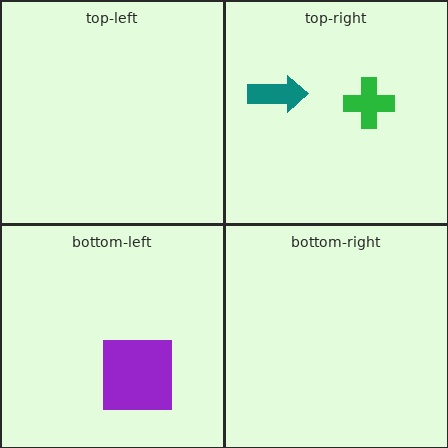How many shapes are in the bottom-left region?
1.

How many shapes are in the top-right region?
2.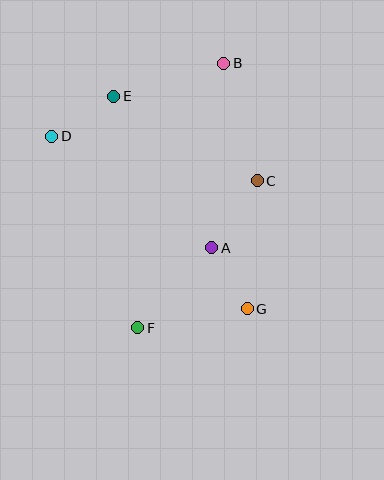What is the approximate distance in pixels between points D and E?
The distance between D and E is approximately 74 pixels.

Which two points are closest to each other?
Points A and G are closest to each other.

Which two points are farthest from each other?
Points B and F are farthest from each other.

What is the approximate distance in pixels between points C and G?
The distance between C and G is approximately 129 pixels.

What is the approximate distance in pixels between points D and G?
The distance between D and G is approximately 261 pixels.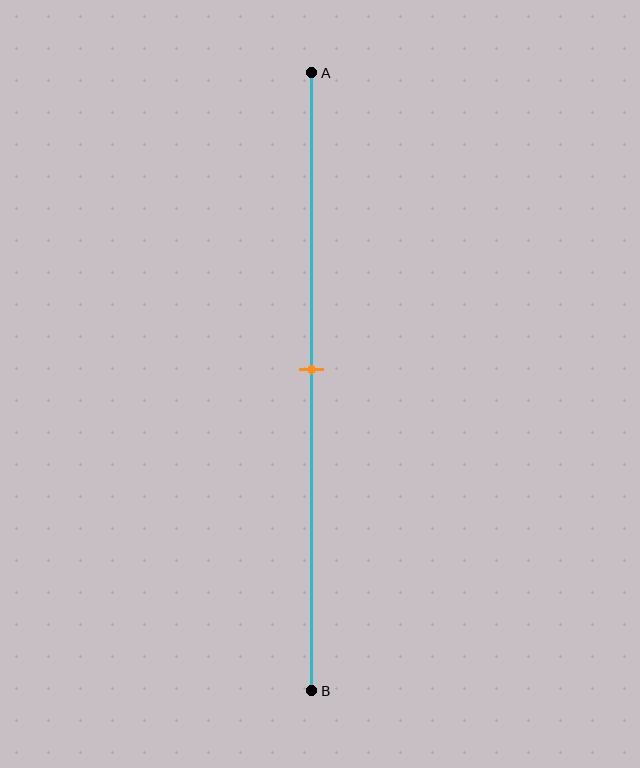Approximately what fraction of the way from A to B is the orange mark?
The orange mark is approximately 50% of the way from A to B.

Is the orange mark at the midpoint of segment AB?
Yes, the mark is approximately at the midpoint.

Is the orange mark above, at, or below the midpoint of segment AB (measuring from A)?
The orange mark is approximately at the midpoint of segment AB.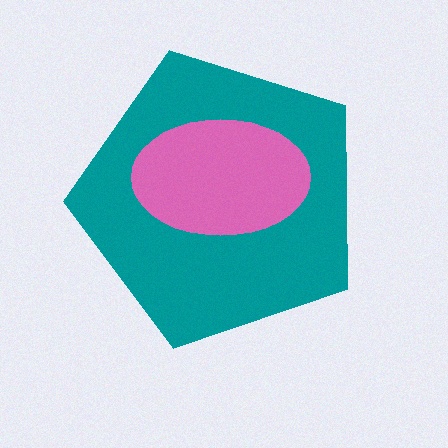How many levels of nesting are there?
2.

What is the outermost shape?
The teal pentagon.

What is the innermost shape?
The pink ellipse.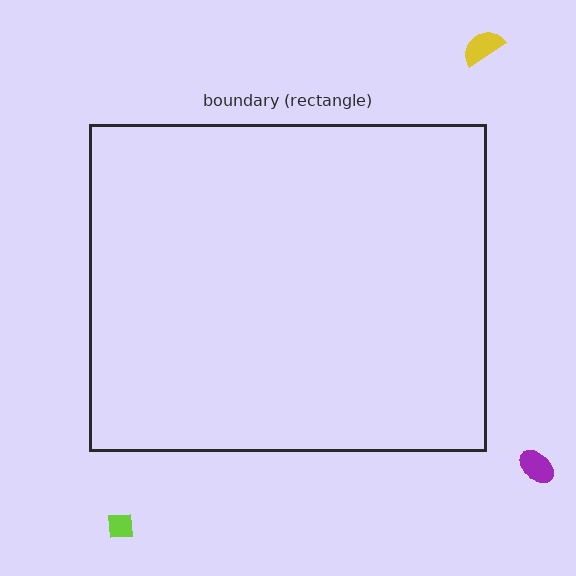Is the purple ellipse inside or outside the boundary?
Outside.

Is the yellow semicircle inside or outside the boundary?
Outside.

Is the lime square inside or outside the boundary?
Outside.